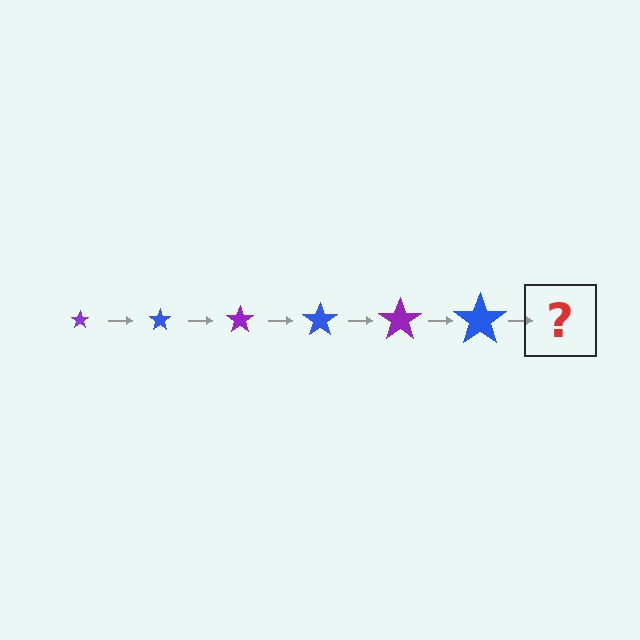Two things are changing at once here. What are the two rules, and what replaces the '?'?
The two rules are that the star grows larger each step and the color cycles through purple and blue. The '?' should be a purple star, larger than the previous one.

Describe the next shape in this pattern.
It should be a purple star, larger than the previous one.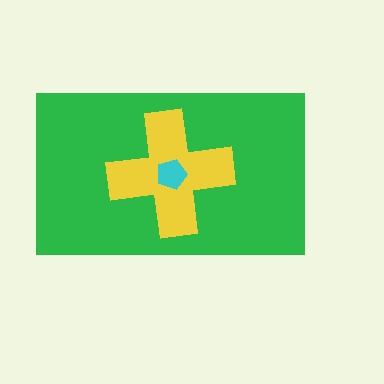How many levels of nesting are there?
3.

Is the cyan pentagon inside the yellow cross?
Yes.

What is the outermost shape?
The green rectangle.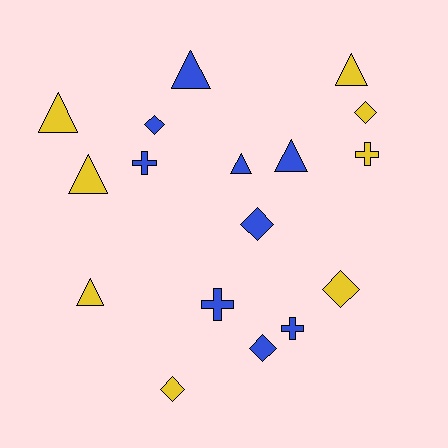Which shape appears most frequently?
Triangle, with 7 objects.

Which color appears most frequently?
Blue, with 9 objects.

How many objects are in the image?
There are 17 objects.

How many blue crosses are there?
There are 3 blue crosses.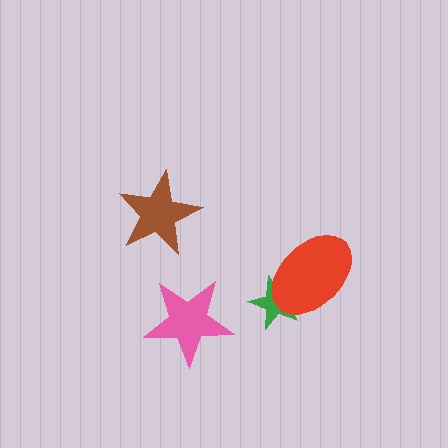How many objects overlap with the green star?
1 object overlaps with the green star.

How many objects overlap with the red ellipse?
1 object overlaps with the red ellipse.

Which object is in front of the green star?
The red ellipse is in front of the green star.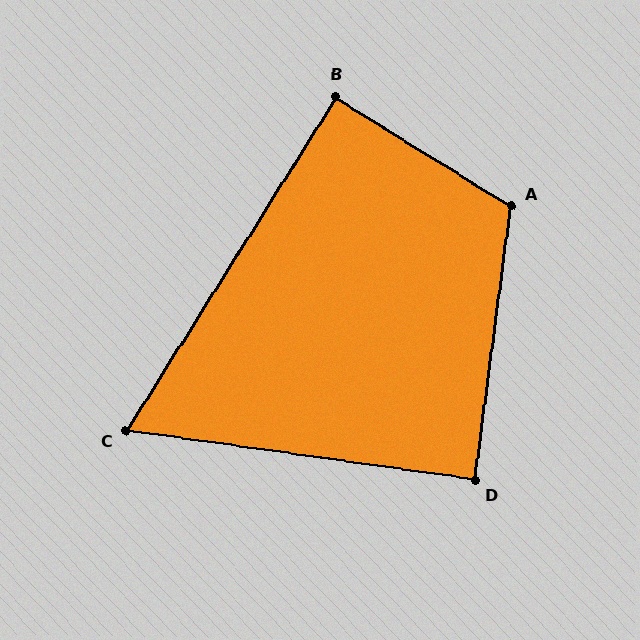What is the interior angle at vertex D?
Approximately 89 degrees (approximately right).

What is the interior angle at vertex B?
Approximately 91 degrees (approximately right).